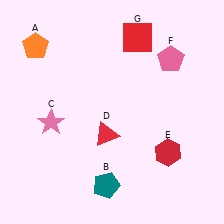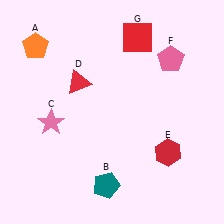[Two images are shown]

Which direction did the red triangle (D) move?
The red triangle (D) moved up.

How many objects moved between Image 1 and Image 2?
1 object moved between the two images.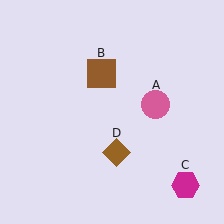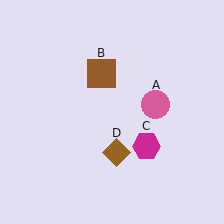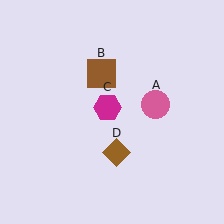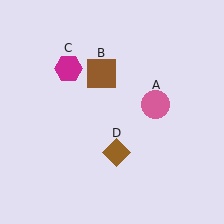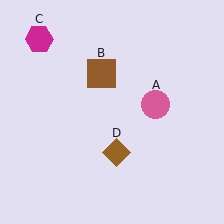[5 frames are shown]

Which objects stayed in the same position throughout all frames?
Pink circle (object A) and brown square (object B) and brown diamond (object D) remained stationary.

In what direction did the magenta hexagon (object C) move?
The magenta hexagon (object C) moved up and to the left.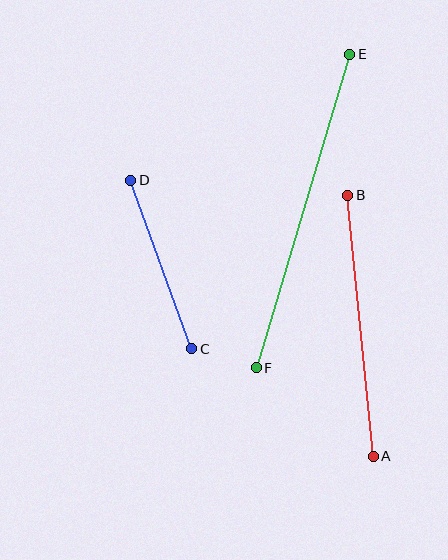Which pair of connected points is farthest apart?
Points E and F are farthest apart.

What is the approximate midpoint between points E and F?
The midpoint is at approximately (303, 211) pixels.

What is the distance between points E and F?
The distance is approximately 327 pixels.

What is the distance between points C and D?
The distance is approximately 179 pixels.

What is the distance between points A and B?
The distance is approximately 262 pixels.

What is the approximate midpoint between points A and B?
The midpoint is at approximately (361, 326) pixels.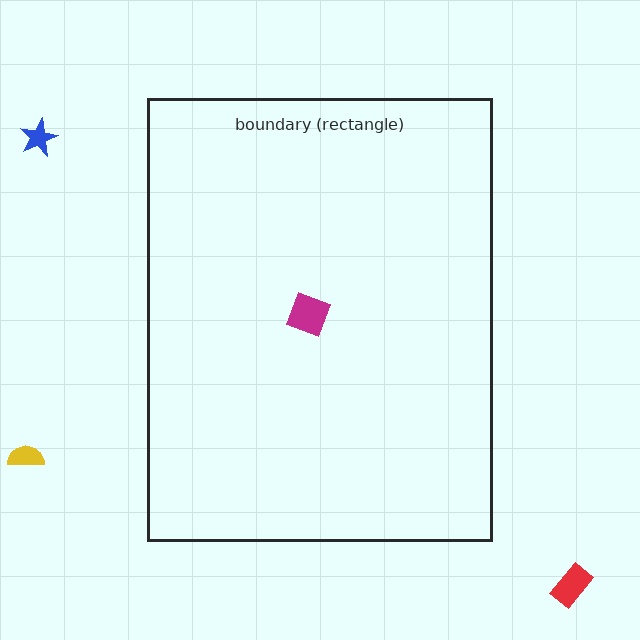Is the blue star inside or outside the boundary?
Outside.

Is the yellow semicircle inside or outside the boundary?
Outside.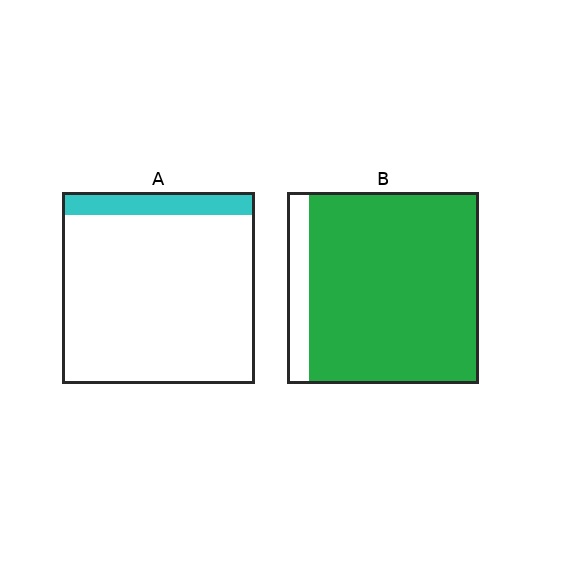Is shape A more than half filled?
No.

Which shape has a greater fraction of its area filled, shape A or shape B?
Shape B.